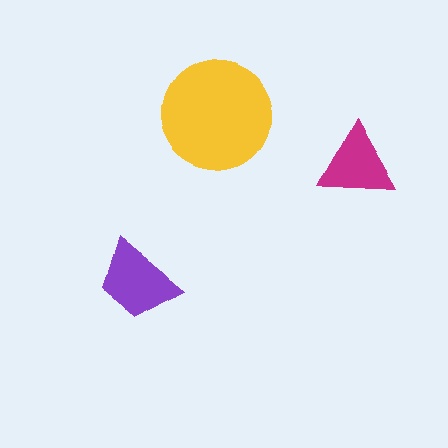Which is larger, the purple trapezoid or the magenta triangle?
The purple trapezoid.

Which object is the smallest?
The magenta triangle.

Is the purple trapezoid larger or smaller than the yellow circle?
Smaller.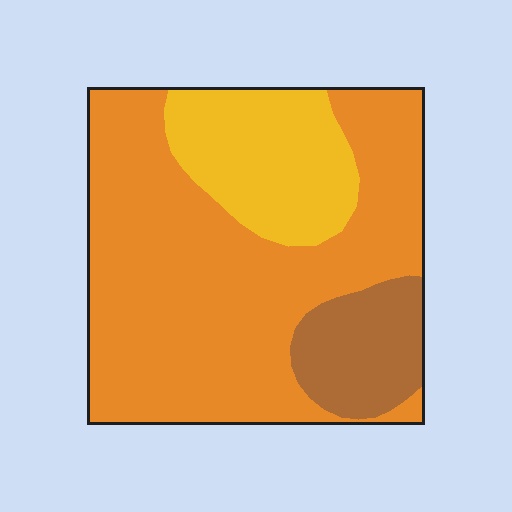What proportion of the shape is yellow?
Yellow takes up about one fifth (1/5) of the shape.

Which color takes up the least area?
Brown, at roughly 15%.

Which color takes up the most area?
Orange, at roughly 65%.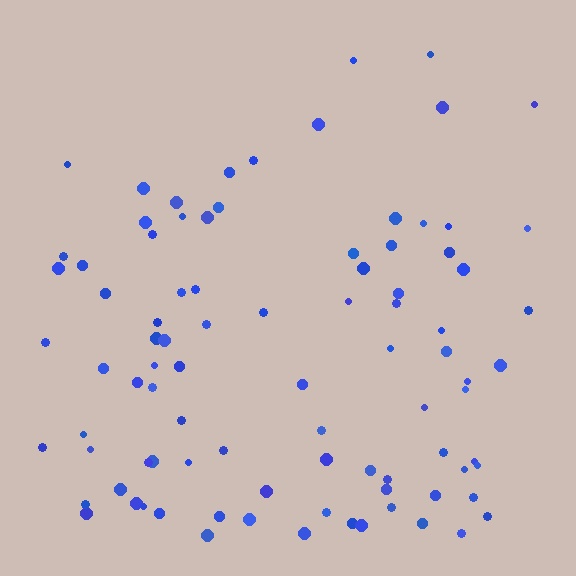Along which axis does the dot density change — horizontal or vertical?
Vertical.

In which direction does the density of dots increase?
From top to bottom, with the bottom side densest.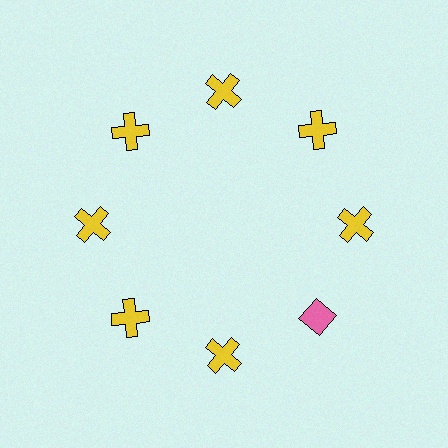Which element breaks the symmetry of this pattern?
The pink diamond at roughly the 4 o'clock position breaks the symmetry. All other shapes are yellow crosses.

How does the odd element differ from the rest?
It differs in both color (pink instead of yellow) and shape (diamond instead of cross).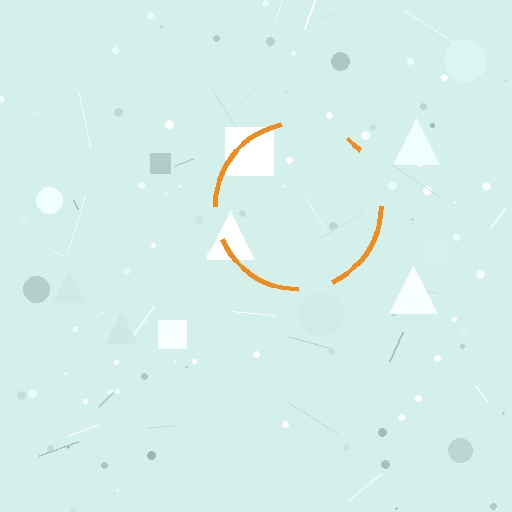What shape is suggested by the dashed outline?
The dashed outline suggests a circle.